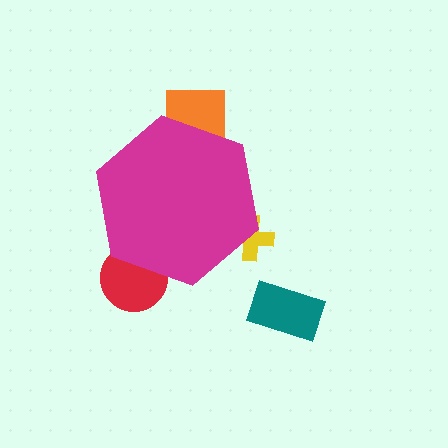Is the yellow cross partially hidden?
Yes, the yellow cross is partially hidden behind the magenta hexagon.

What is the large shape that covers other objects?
A magenta hexagon.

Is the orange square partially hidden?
Yes, the orange square is partially hidden behind the magenta hexagon.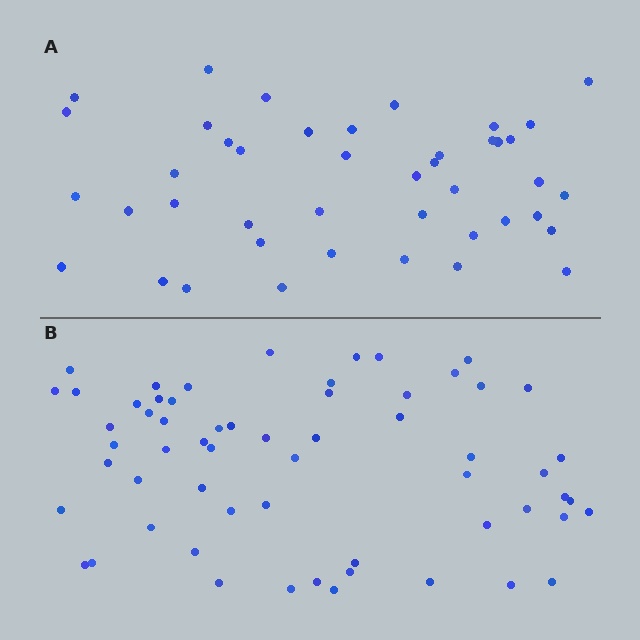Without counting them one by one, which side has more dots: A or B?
Region B (the bottom region) has more dots.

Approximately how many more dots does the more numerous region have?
Region B has approximately 15 more dots than region A.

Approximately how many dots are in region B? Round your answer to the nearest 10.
About 60 dots.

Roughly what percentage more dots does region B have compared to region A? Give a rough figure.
About 40% more.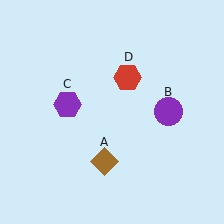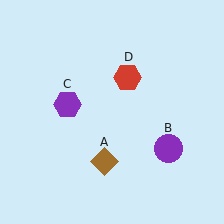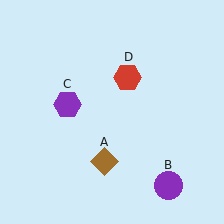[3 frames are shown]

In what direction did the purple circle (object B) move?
The purple circle (object B) moved down.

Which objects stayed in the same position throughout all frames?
Brown diamond (object A) and purple hexagon (object C) and red hexagon (object D) remained stationary.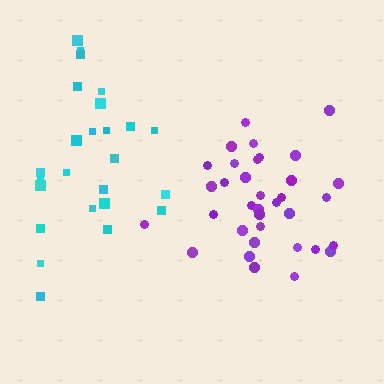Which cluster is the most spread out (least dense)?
Cyan.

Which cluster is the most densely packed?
Purple.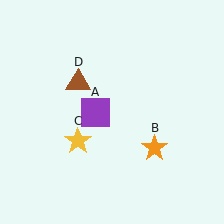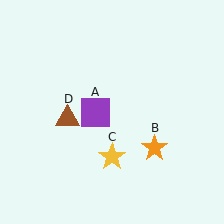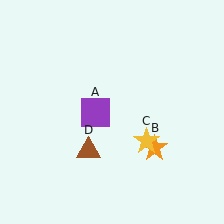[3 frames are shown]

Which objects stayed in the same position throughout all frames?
Purple square (object A) and orange star (object B) remained stationary.